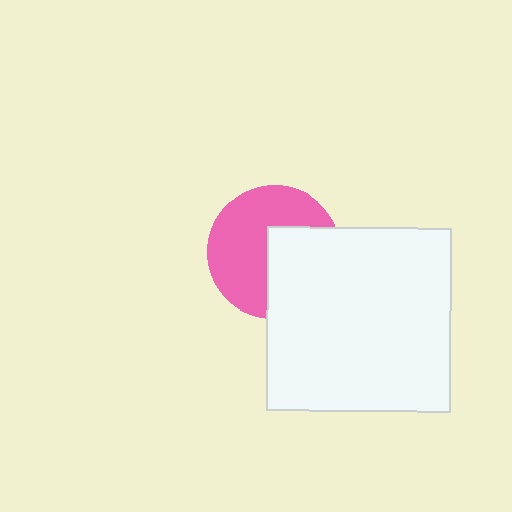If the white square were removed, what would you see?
You would see the complete pink circle.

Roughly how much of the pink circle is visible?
About half of it is visible (roughly 58%).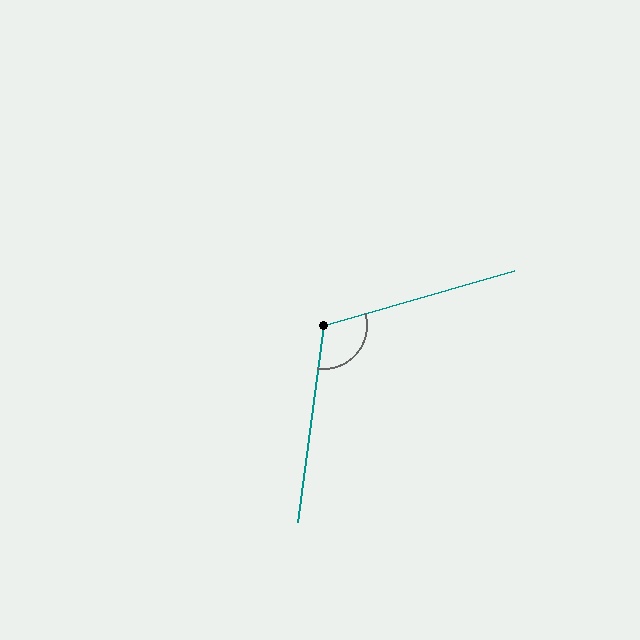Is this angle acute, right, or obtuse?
It is obtuse.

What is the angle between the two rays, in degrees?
Approximately 114 degrees.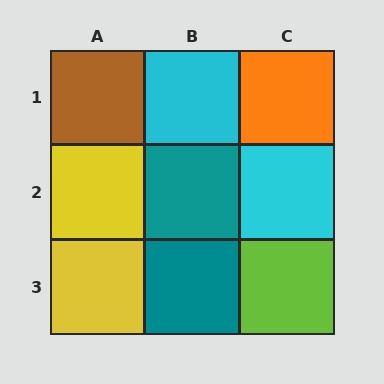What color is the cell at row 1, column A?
Brown.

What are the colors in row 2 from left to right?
Yellow, teal, cyan.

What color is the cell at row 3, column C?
Lime.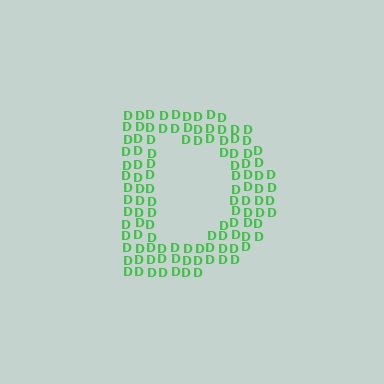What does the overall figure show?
The overall figure shows the letter D.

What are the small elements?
The small elements are letter D's.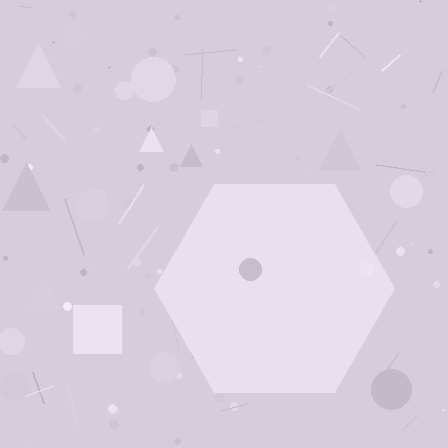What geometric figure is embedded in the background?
A hexagon is embedded in the background.